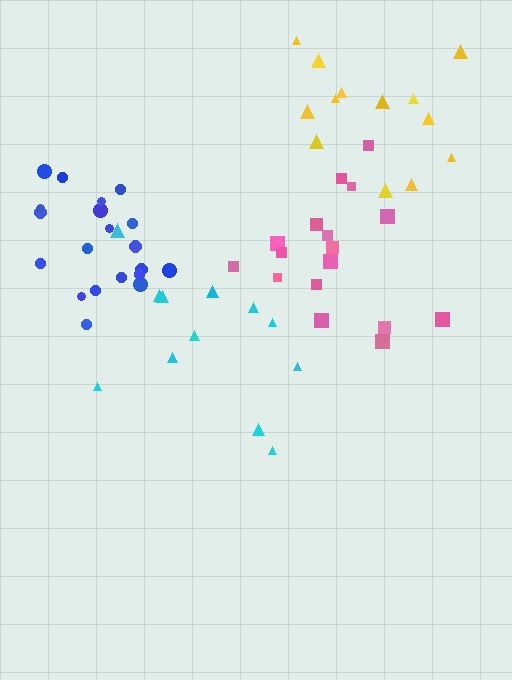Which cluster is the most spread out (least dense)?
Cyan.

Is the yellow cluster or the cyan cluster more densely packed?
Yellow.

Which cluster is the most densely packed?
Blue.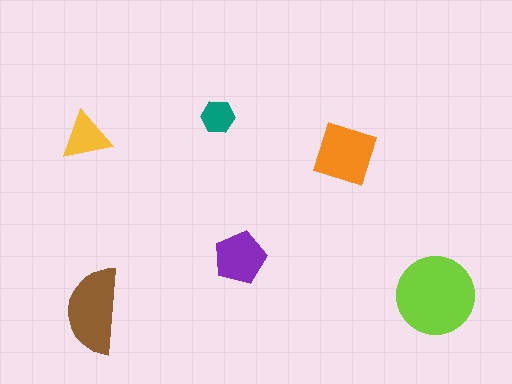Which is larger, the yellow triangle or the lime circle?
The lime circle.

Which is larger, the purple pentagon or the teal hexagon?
The purple pentagon.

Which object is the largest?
The lime circle.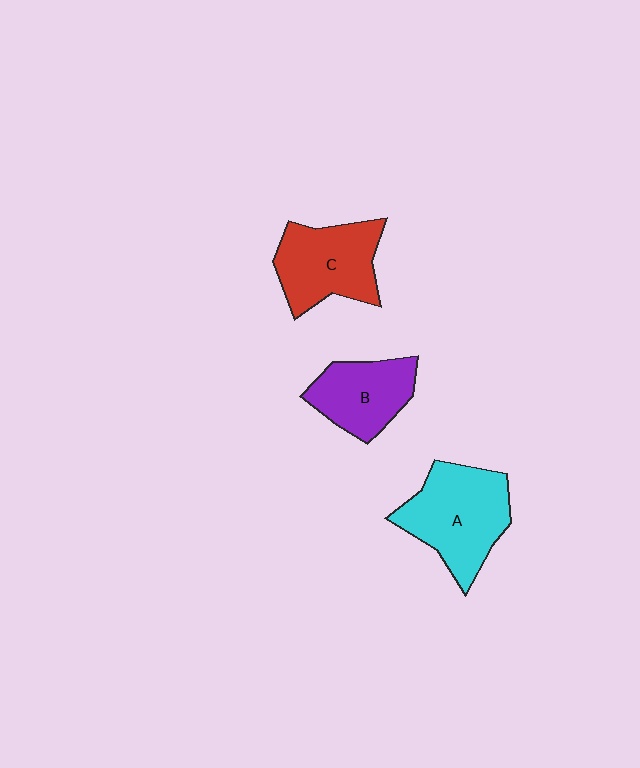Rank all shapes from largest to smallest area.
From largest to smallest: A (cyan), C (red), B (purple).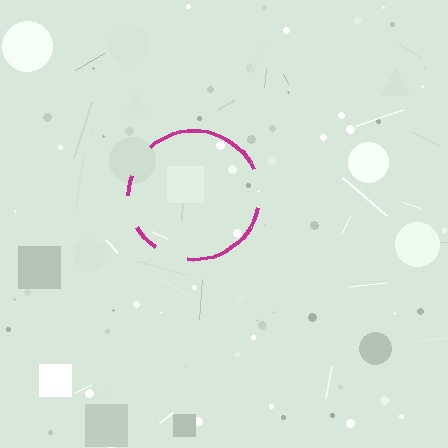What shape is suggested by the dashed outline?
The dashed outline suggests a circle.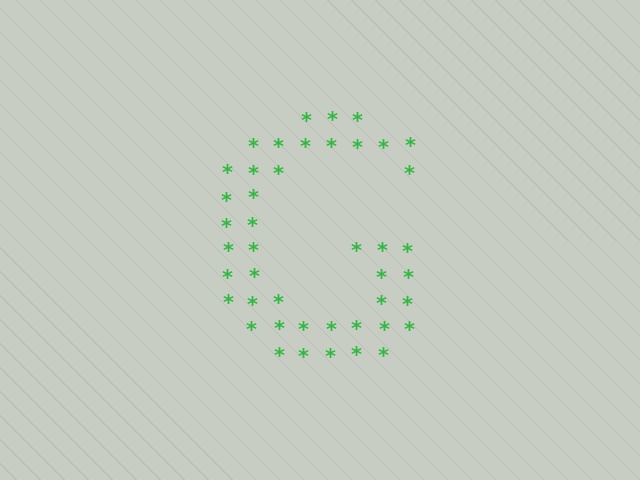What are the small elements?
The small elements are asterisks.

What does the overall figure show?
The overall figure shows the letter G.